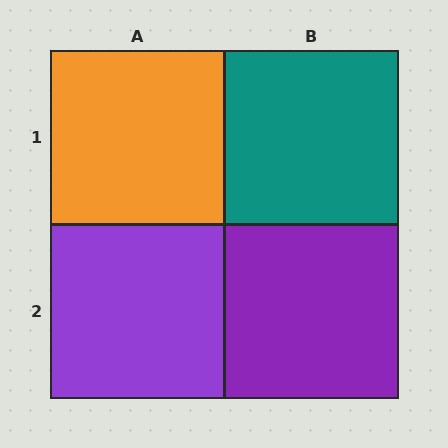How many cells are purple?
2 cells are purple.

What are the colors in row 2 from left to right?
Purple, purple.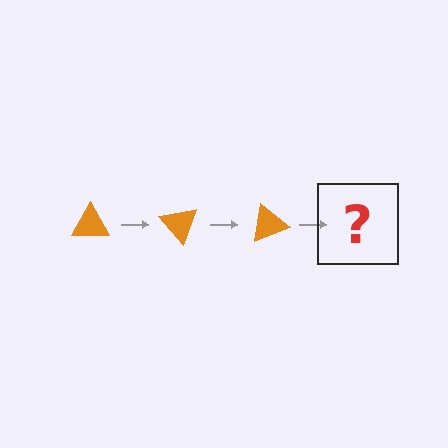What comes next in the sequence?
The next element should be an orange triangle rotated 150 degrees.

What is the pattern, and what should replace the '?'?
The pattern is that the triangle rotates 50 degrees each step. The '?' should be an orange triangle rotated 150 degrees.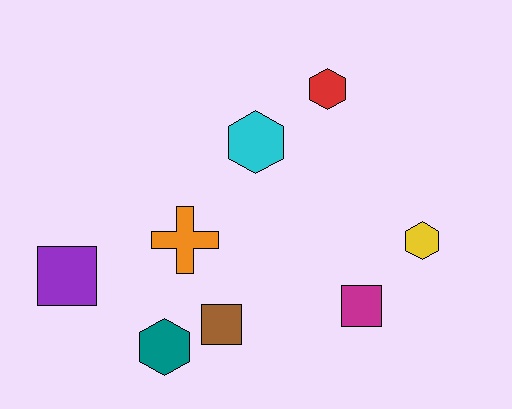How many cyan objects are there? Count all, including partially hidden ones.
There is 1 cyan object.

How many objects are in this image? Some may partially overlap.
There are 8 objects.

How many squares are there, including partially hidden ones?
There are 3 squares.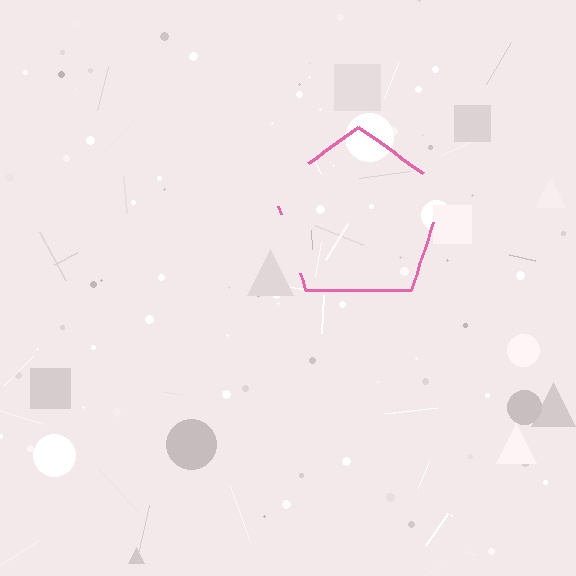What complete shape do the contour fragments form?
The contour fragments form a pentagon.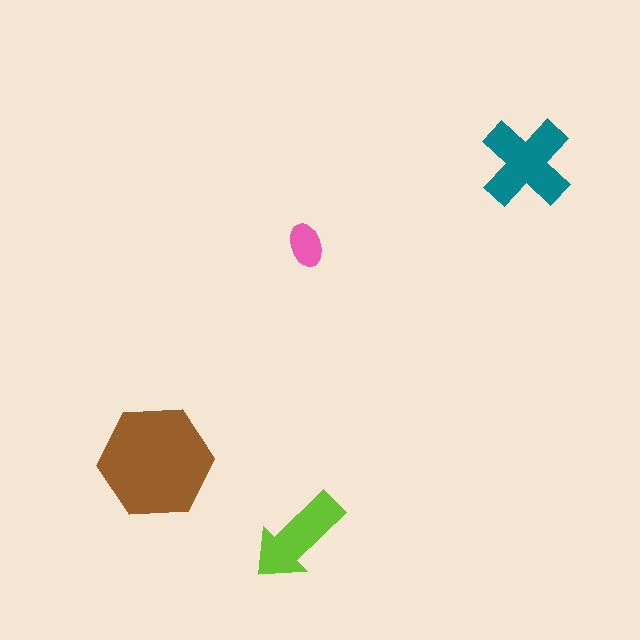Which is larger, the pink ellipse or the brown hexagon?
The brown hexagon.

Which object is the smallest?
The pink ellipse.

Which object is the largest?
The brown hexagon.